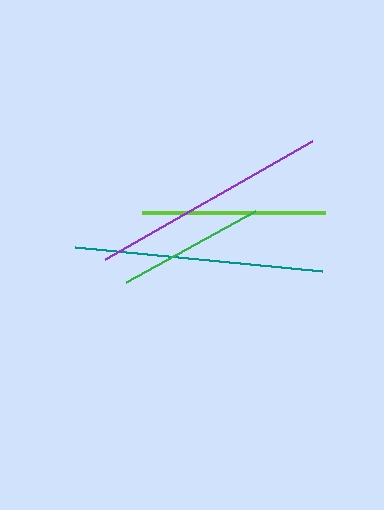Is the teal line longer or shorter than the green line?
The teal line is longer than the green line.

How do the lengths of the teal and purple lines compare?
The teal and purple lines are approximately the same length.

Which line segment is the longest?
The teal line is the longest at approximately 248 pixels.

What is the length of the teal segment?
The teal segment is approximately 248 pixels long.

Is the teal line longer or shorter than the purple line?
The teal line is longer than the purple line.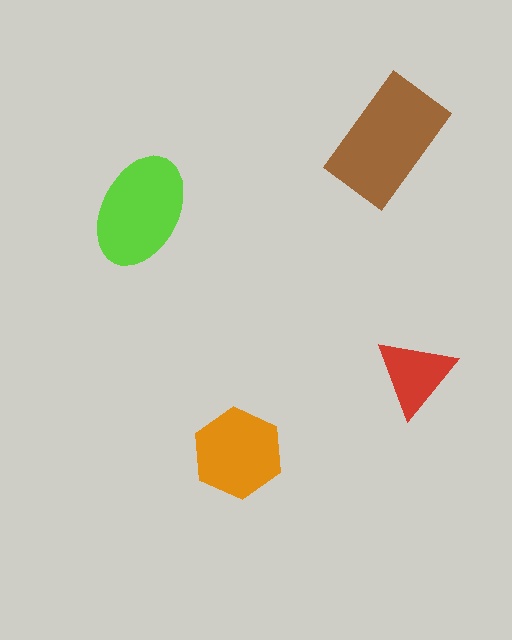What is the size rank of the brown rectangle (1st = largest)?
1st.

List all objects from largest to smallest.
The brown rectangle, the lime ellipse, the orange hexagon, the red triangle.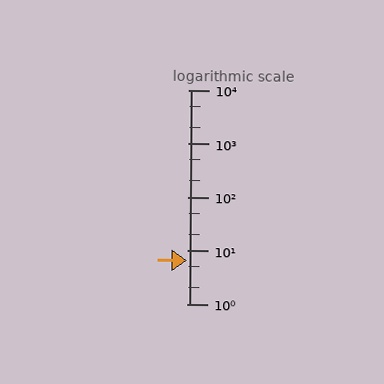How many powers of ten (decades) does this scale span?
The scale spans 4 decades, from 1 to 10000.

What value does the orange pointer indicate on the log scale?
The pointer indicates approximately 6.4.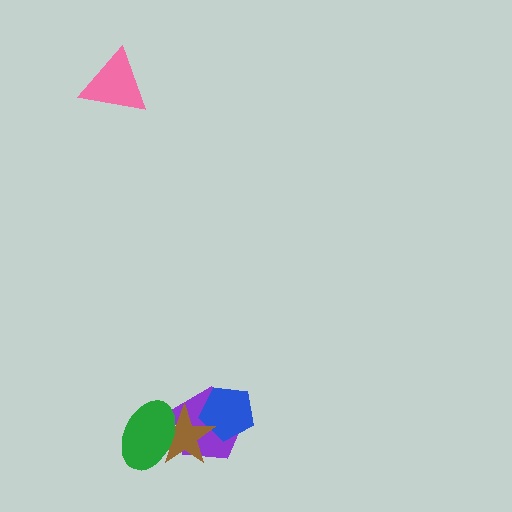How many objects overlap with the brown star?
3 objects overlap with the brown star.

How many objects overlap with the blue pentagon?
2 objects overlap with the blue pentagon.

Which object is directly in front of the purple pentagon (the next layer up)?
The blue pentagon is directly in front of the purple pentagon.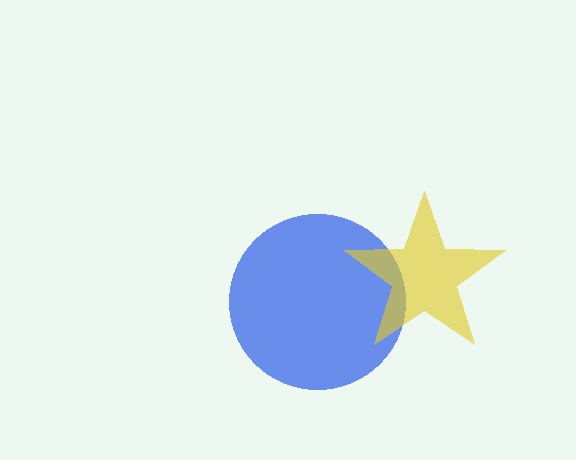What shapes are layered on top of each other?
The layered shapes are: a blue circle, a yellow star.